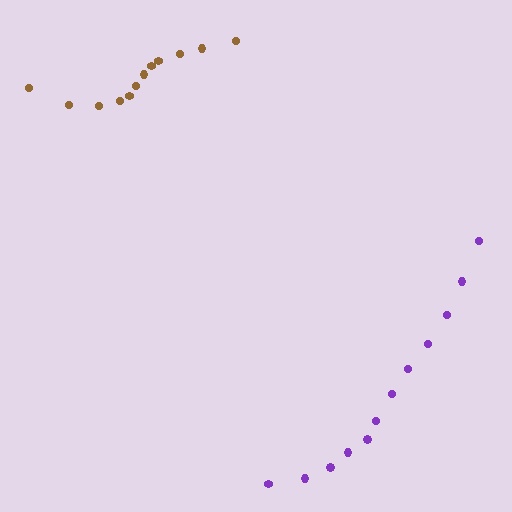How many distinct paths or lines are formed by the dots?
There are 2 distinct paths.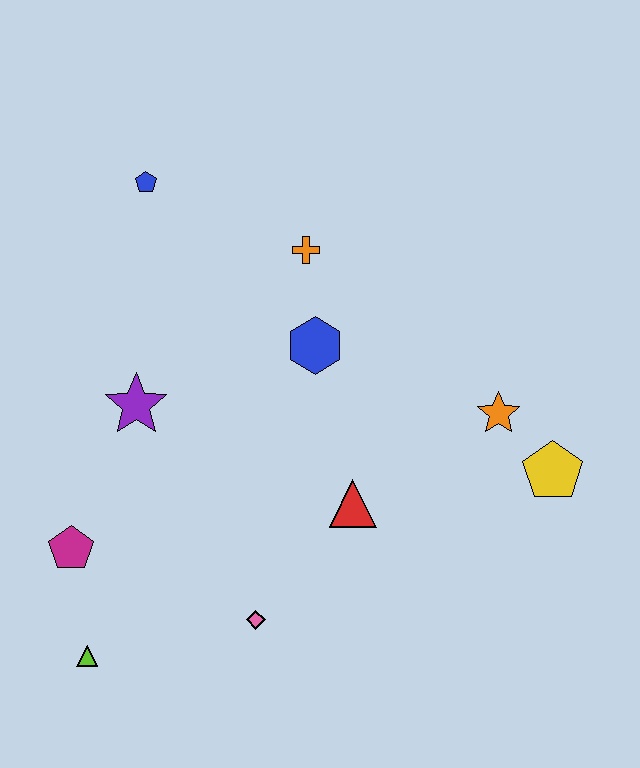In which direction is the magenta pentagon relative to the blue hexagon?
The magenta pentagon is to the left of the blue hexagon.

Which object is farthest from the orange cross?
The lime triangle is farthest from the orange cross.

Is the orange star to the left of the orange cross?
No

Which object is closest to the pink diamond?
The red triangle is closest to the pink diamond.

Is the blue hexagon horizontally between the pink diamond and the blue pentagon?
No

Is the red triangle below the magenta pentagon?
No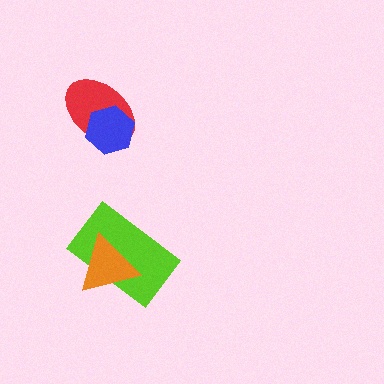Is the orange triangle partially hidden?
No, no other shape covers it.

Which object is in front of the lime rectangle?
The orange triangle is in front of the lime rectangle.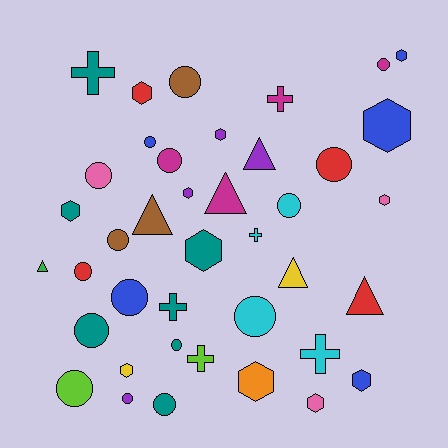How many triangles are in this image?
There are 6 triangles.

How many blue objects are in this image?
There are 5 blue objects.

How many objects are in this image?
There are 40 objects.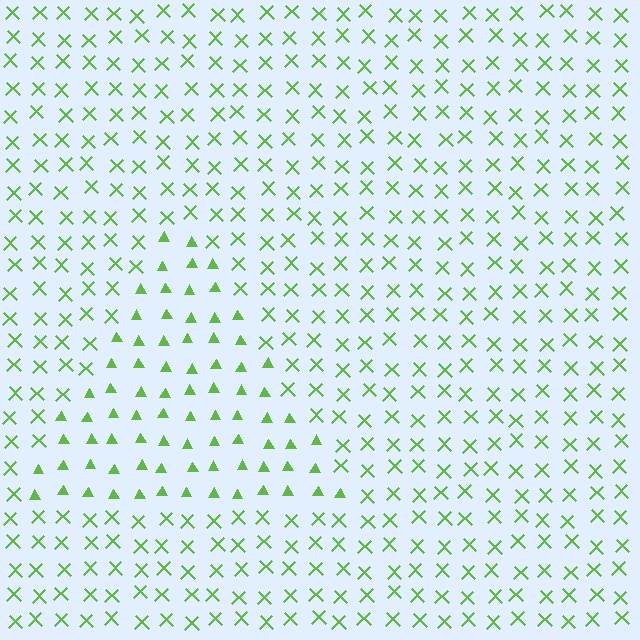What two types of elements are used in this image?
The image uses triangles inside the triangle region and X marks outside it.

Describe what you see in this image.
The image is filled with small lime elements arranged in a uniform grid. A triangle-shaped region contains triangles, while the surrounding area contains X marks. The boundary is defined purely by the change in element shape.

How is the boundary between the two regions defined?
The boundary is defined by a change in element shape: triangles inside vs. X marks outside. All elements share the same color and spacing.